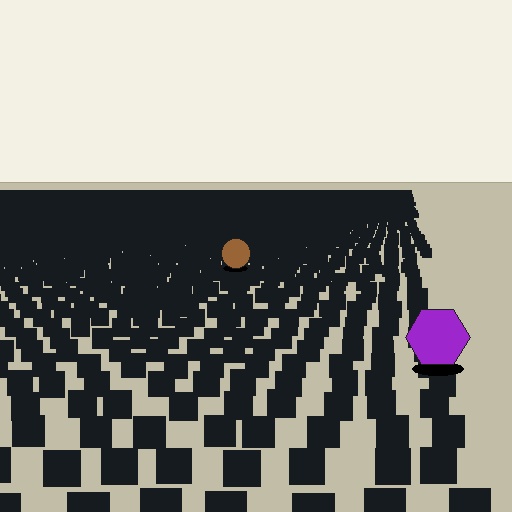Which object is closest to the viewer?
The purple hexagon is closest. The texture marks near it are larger and more spread out.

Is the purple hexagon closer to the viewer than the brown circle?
Yes. The purple hexagon is closer — you can tell from the texture gradient: the ground texture is coarser near it.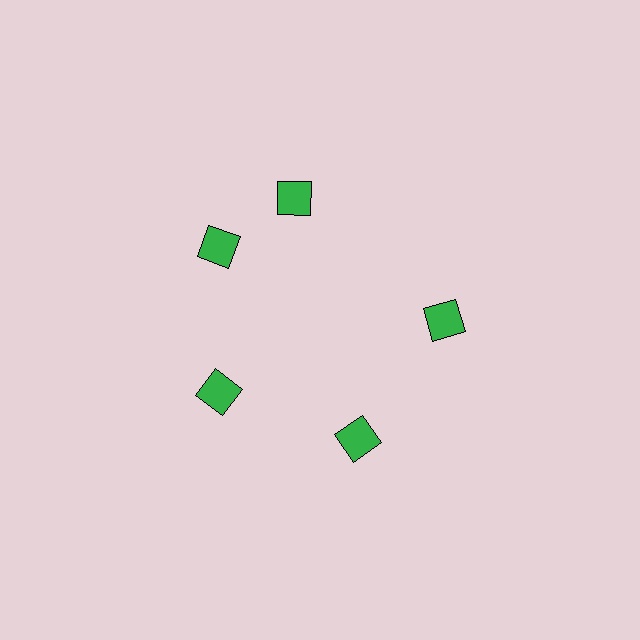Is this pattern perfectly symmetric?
No. The 5 green diamonds are arranged in a ring, but one element near the 1 o'clock position is rotated out of alignment along the ring, breaking the 5-fold rotational symmetry.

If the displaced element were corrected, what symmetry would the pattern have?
It would have 5-fold rotational symmetry — the pattern would map onto itself every 72 degrees.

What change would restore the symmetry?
The symmetry would be restored by rotating it back into even spacing with its neighbors so that all 5 diamonds sit at equal angles and equal distance from the center.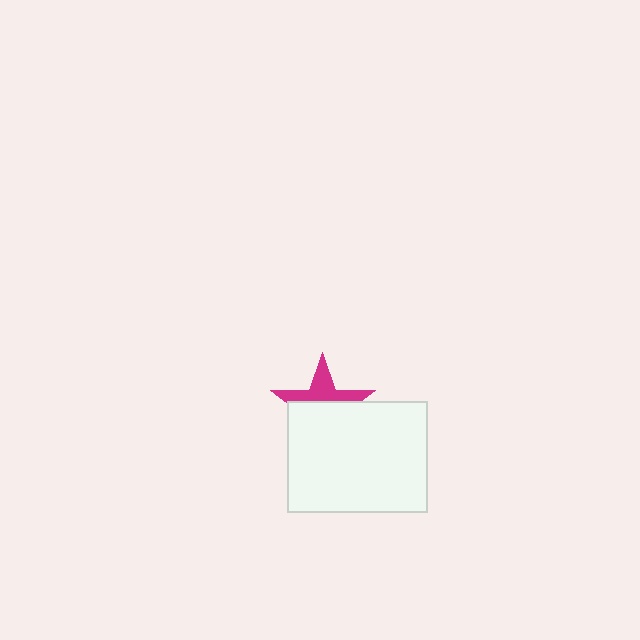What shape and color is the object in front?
The object in front is a white rectangle.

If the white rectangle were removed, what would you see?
You would see the complete magenta star.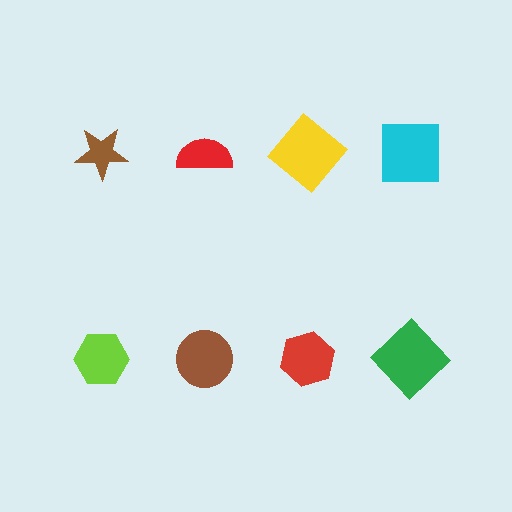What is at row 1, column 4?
A cyan square.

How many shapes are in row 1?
4 shapes.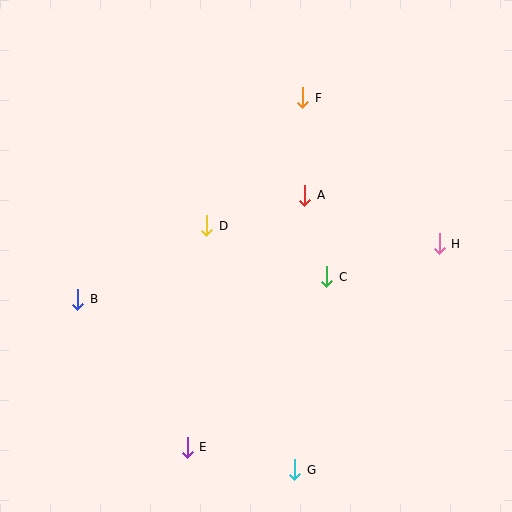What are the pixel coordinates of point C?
Point C is at (327, 277).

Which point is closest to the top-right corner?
Point F is closest to the top-right corner.